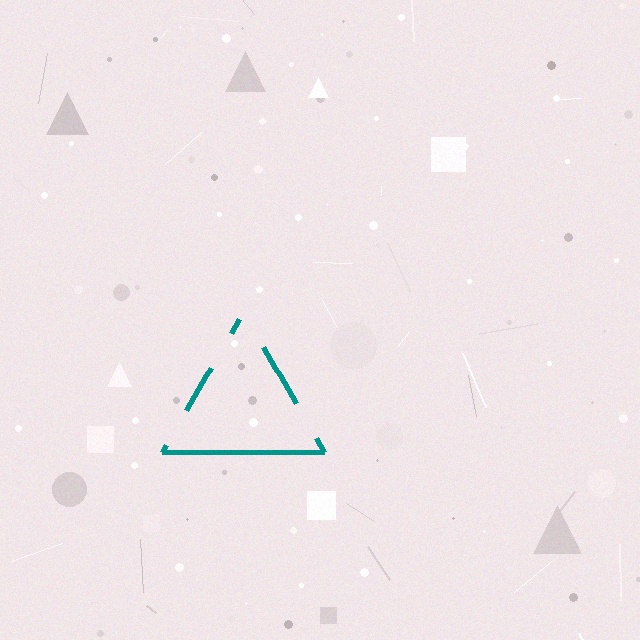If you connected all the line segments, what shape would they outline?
They would outline a triangle.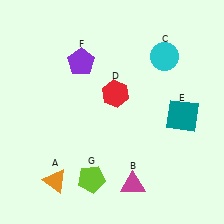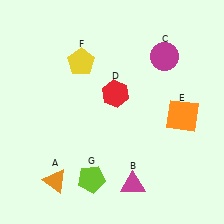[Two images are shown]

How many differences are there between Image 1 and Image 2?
There are 3 differences between the two images.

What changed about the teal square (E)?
In Image 1, E is teal. In Image 2, it changed to orange.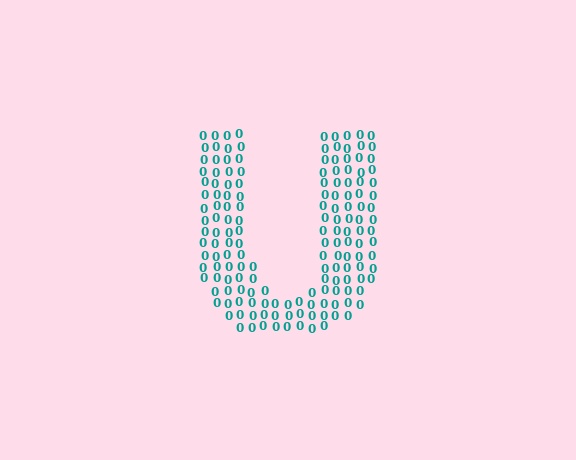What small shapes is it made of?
It is made of small digit 0's.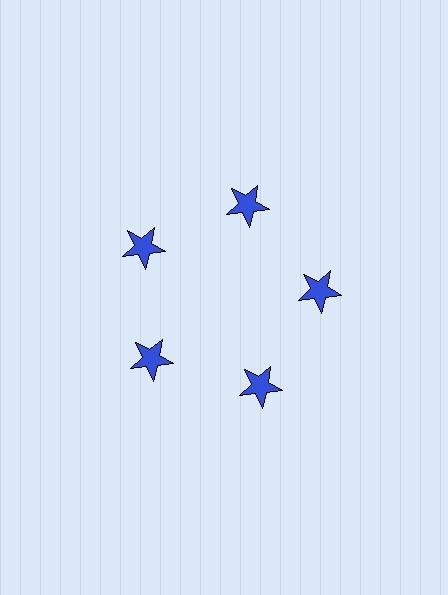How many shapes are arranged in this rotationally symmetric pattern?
There are 5 shapes, arranged in 5 groups of 1.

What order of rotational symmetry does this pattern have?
This pattern has 5-fold rotational symmetry.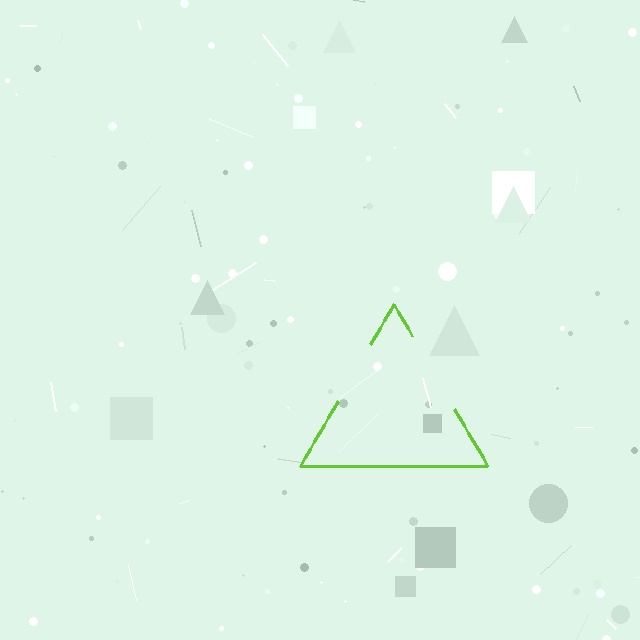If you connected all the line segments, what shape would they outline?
They would outline a triangle.